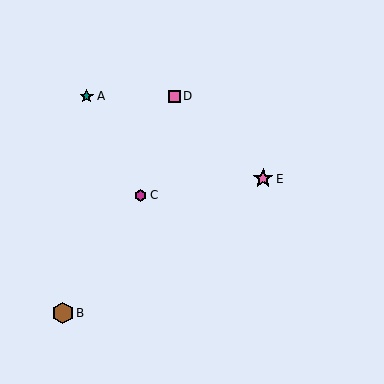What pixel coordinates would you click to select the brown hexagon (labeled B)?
Click at (63, 313) to select the brown hexagon B.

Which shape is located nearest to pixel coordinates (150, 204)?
The magenta hexagon (labeled C) at (140, 195) is nearest to that location.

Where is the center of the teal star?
The center of the teal star is at (87, 96).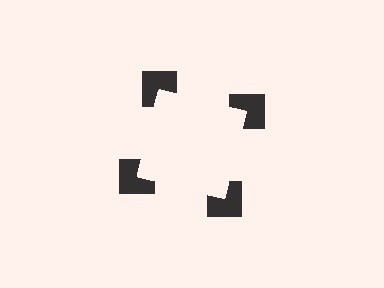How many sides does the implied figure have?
4 sides.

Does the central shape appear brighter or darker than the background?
It typically appears slightly brighter than the background, even though no actual brightness change is drawn.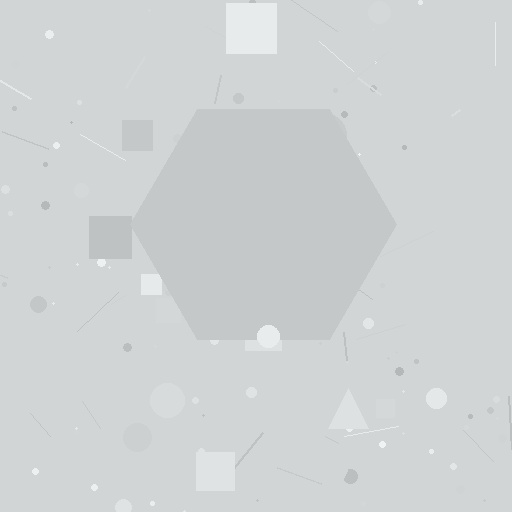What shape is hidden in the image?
A hexagon is hidden in the image.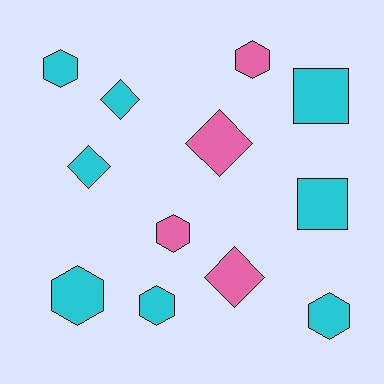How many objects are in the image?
There are 12 objects.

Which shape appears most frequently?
Hexagon, with 6 objects.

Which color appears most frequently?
Cyan, with 8 objects.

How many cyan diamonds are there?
There are 2 cyan diamonds.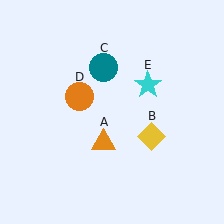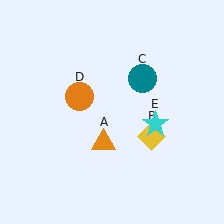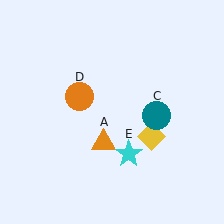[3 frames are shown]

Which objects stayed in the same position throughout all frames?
Orange triangle (object A) and yellow diamond (object B) and orange circle (object D) remained stationary.